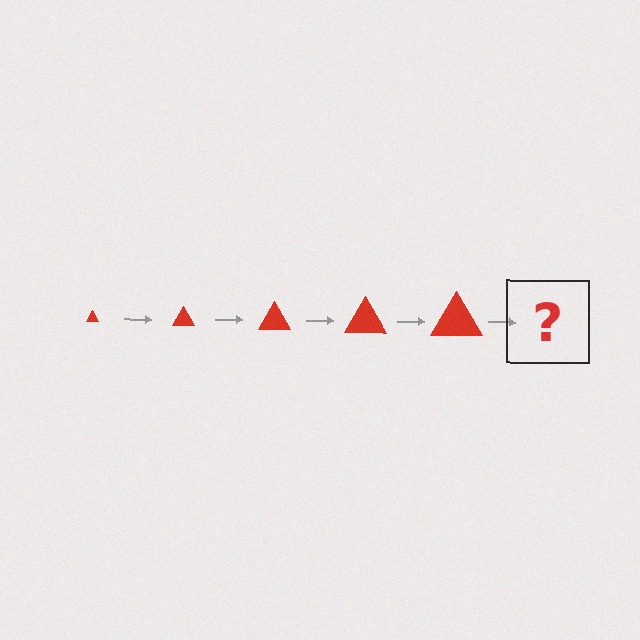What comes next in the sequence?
The next element should be a red triangle, larger than the previous one.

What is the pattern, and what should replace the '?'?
The pattern is that the triangle gets progressively larger each step. The '?' should be a red triangle, larger than the previous one.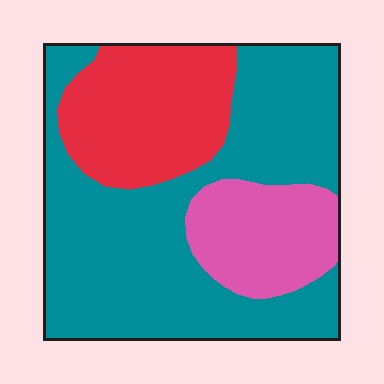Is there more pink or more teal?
Teal.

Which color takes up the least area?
Pink, at roughly 15%.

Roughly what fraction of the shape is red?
Red takes up about one quarter (1/4) of the shape.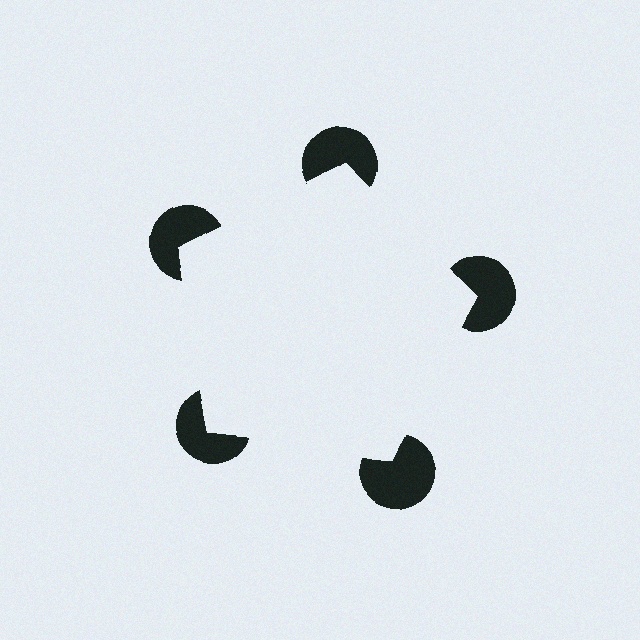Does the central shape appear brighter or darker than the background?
It typically appears slightly brighter than the background, even though no actual brightness change is drawn.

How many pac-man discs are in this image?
There are 5 — one at each vertex of the illusory pentagon.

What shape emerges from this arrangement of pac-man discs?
An illusory pentagon — its edges are inferred from the aligned wedge cuts in the pac-man discs, not physically drawn.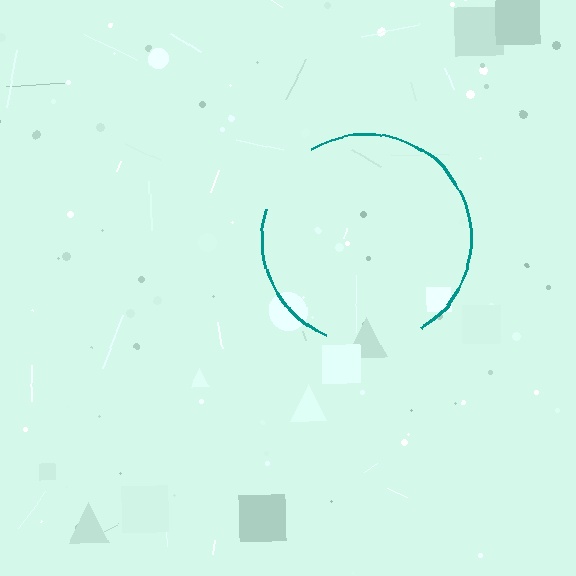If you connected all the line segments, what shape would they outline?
They would outline a circle.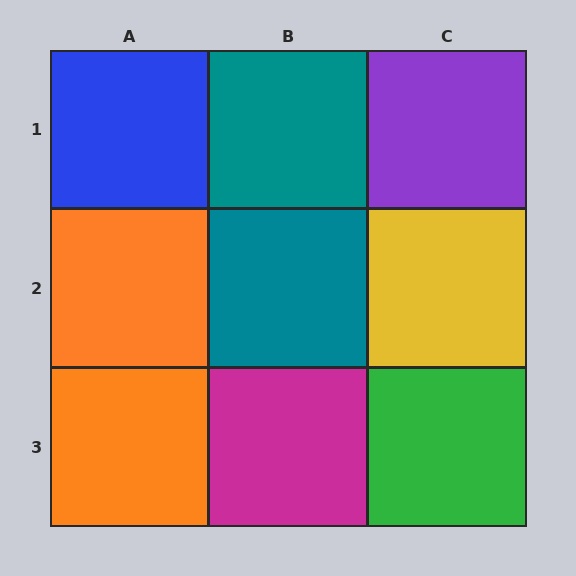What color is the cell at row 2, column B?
Teal.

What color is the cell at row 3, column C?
Green.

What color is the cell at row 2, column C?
Yellow.